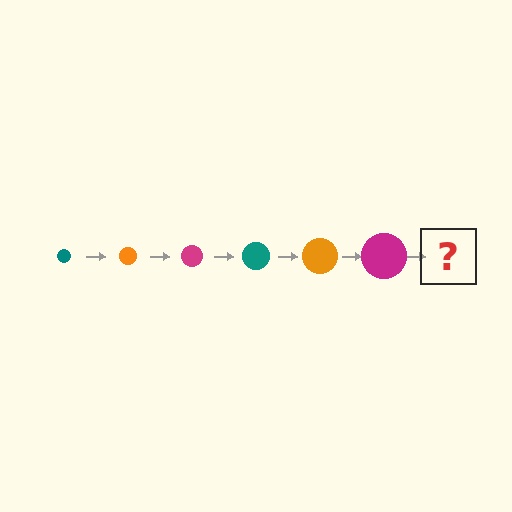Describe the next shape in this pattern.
It should be a teal circle, larger than the previous one.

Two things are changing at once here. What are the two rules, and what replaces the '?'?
The two rules are that the circle grows larger each step and the color cycles through teal, orange, and magenta. The '?' should be a teal circle, larger than the previous one.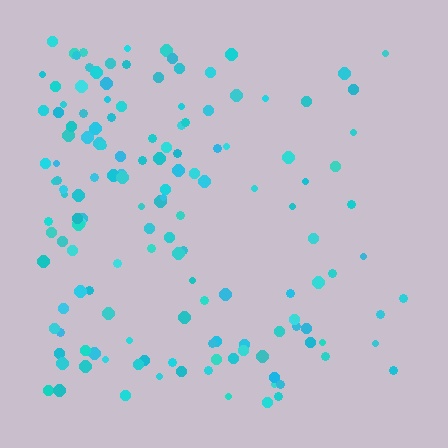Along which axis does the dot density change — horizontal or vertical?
Horizontal.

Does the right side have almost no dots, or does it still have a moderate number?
Still a moderate number, just noticeably fewer than the left.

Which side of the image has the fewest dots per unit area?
The right.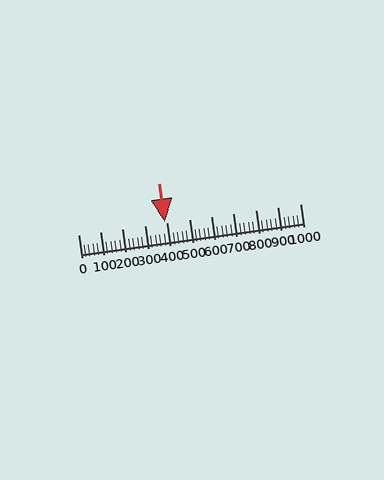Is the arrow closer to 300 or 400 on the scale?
The arrow is closer to 400.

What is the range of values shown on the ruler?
The ruler shows values from 0 to 1000.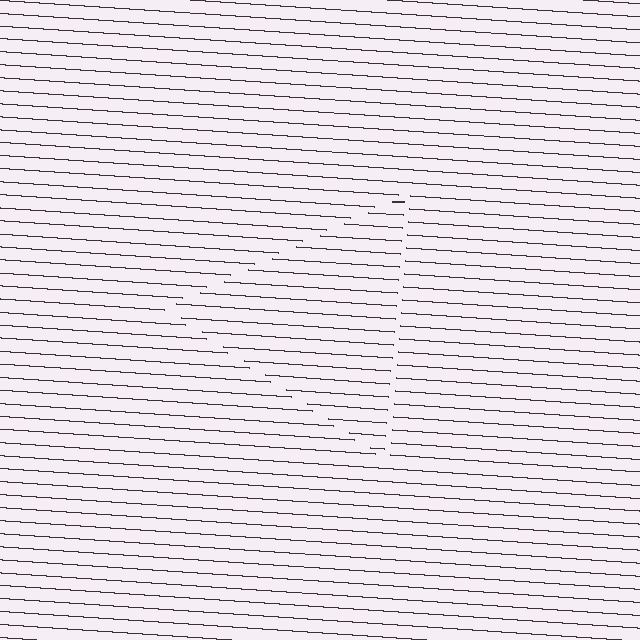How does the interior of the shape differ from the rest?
The interior of the shape contains the same grating, shifted by half a period — the contour is defined by the phase discontinuity where line-ends from the inner and outer gratings abut.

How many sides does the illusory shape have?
3 sides — the line-ends trace a triangle.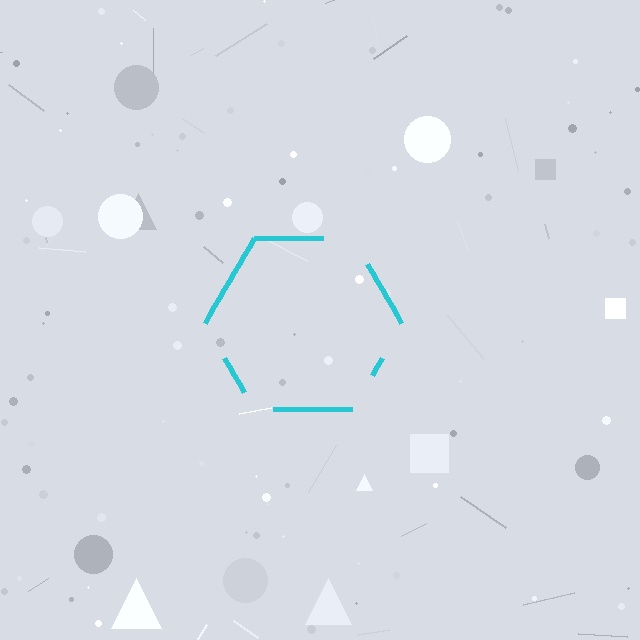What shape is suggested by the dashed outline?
The dashed outline suggests a hexagon.